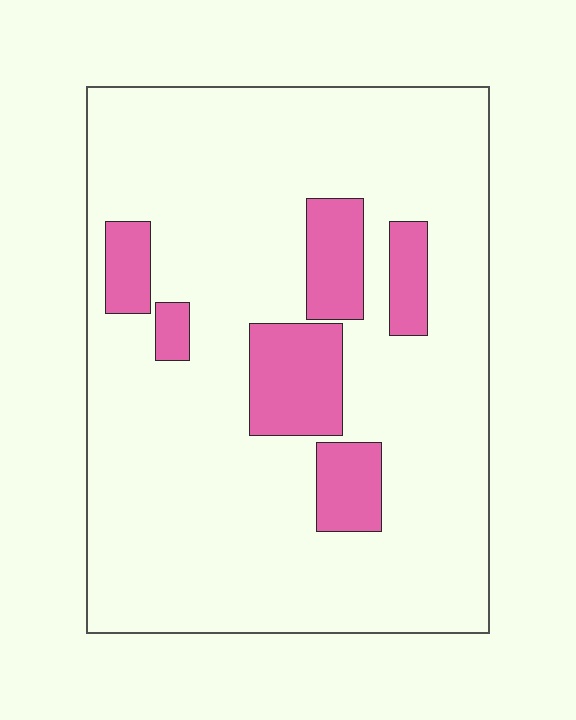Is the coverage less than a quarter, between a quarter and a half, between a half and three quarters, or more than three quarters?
Less than a quarter.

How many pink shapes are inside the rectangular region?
6.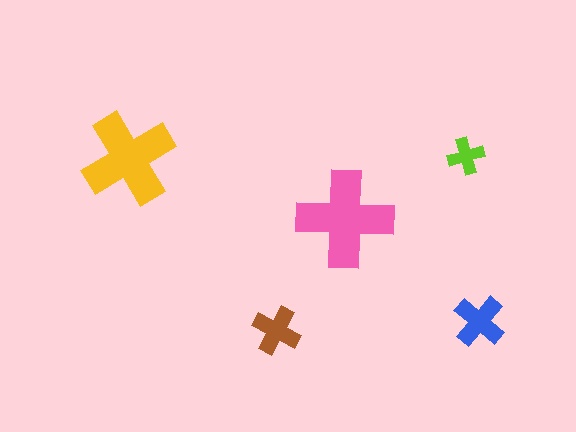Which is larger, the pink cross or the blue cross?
The pink one.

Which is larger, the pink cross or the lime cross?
The pink one.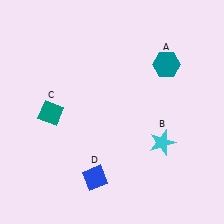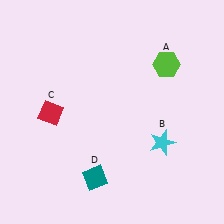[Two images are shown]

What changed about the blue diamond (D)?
In Image 1, D is blue. In Image 2, it changed to teal.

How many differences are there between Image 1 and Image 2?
There are 3 differences between the two images.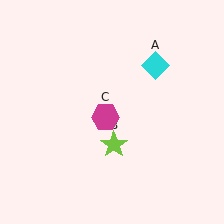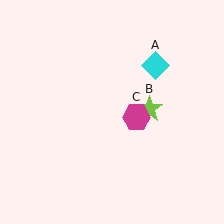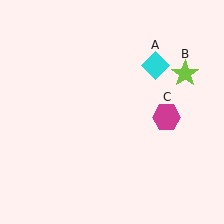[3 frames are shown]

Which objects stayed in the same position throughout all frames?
Cyan diamond (object A) remained stationary.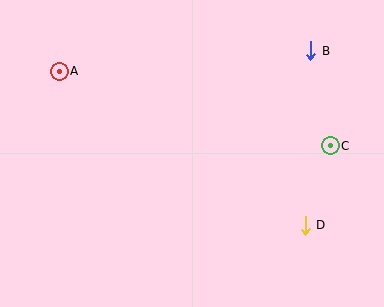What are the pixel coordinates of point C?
Point C is at (330, 146).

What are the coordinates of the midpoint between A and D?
The midpoint between A and D is at (182, 148).